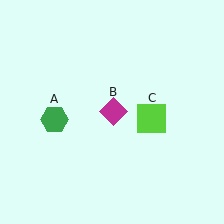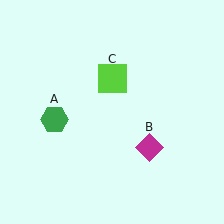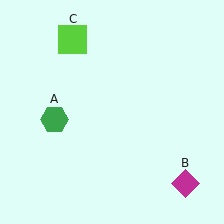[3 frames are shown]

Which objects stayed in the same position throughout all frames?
Green hexagon (object A) remained stationary.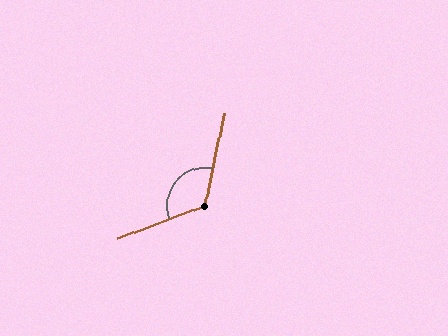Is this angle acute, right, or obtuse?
It is obtuse.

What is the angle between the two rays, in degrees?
Approximately 123 degrees.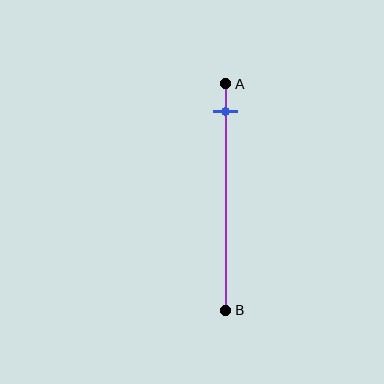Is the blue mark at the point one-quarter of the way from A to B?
No, the mark is at about 10% from A, not at the 25% one-quarter point.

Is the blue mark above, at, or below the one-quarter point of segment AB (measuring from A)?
The blue mark is above the one-quarter point of segment AB.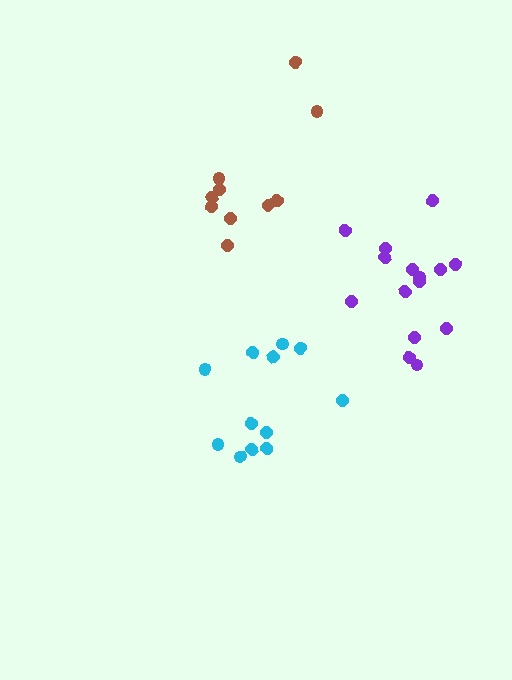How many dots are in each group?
Group 1: 12 dots, Group 2: 10 dots, Group 3: 15 dots (37 total).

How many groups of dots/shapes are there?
There are 3 groups.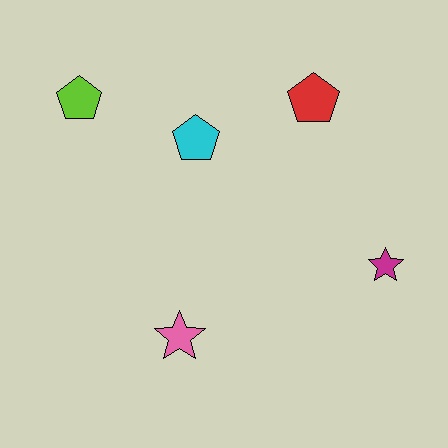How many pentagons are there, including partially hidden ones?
There are 3 pentagons.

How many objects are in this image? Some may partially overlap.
There are 5 objects.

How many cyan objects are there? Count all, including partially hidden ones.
There is 1 cyan object.